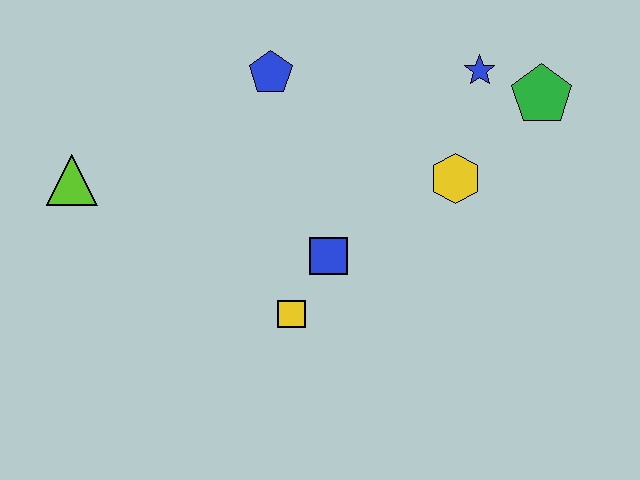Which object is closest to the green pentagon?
The blue star is closest to the green pentagon.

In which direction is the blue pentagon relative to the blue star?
The blue pentagon is to the left of the blue star.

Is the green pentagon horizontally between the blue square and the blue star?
No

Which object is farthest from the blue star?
The lime triangle is farthest from the blue star.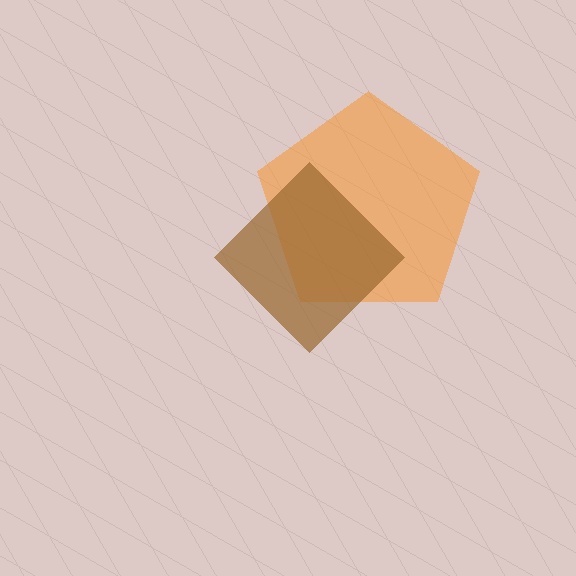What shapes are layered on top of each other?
The layered shapes are: an orange pentagon, a brown diamond.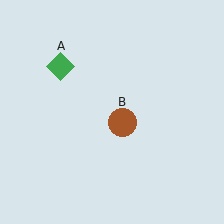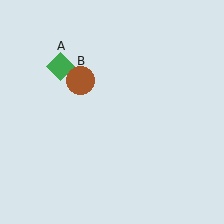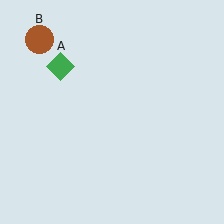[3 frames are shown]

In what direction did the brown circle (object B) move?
The brown circle (object B) moved up and to the left.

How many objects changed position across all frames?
1 object changed position: brown circle (object B).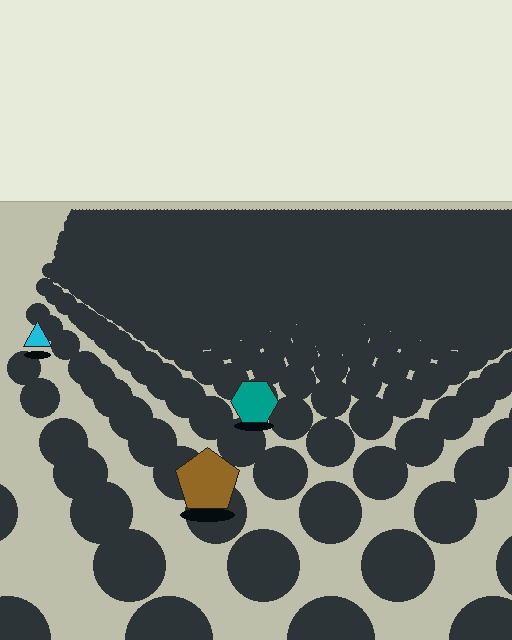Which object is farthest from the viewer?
The cyan triangle is farthest from the viewer. It appears smaller and the ground texture around it is denser.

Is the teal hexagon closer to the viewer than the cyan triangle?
Yes. The teal hexagon is closer — you can tell from the texture gradient: the ground texture is coarser near it.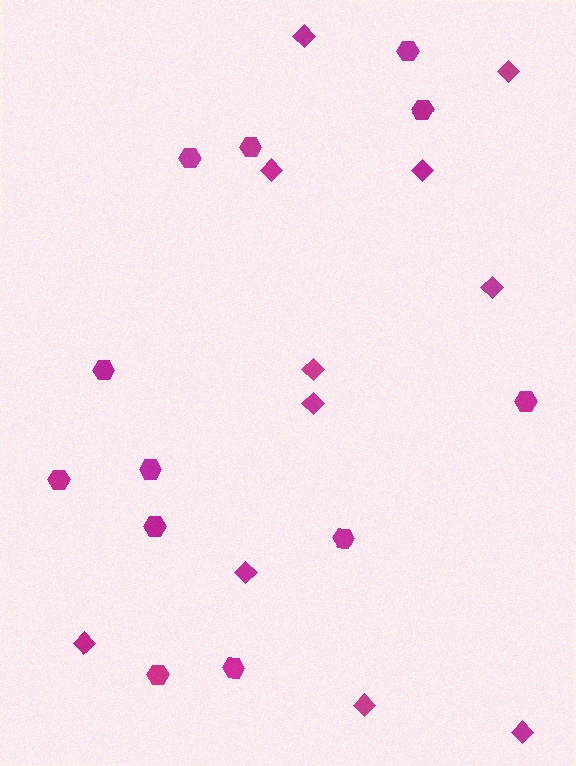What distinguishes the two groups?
There are 2 groups: one group of hexagons (12) and one group of diamonds (11).